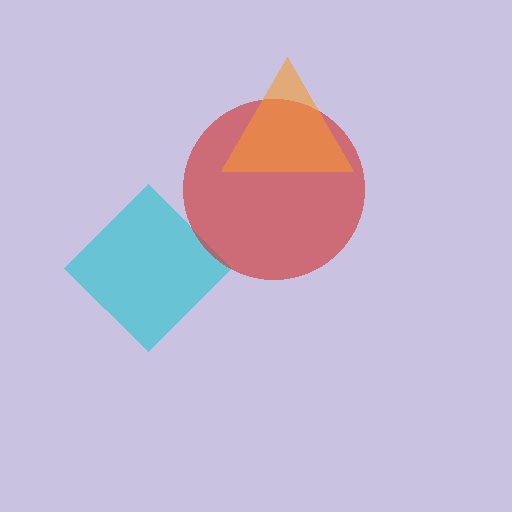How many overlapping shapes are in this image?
There are 3 overlapping shapes in the image.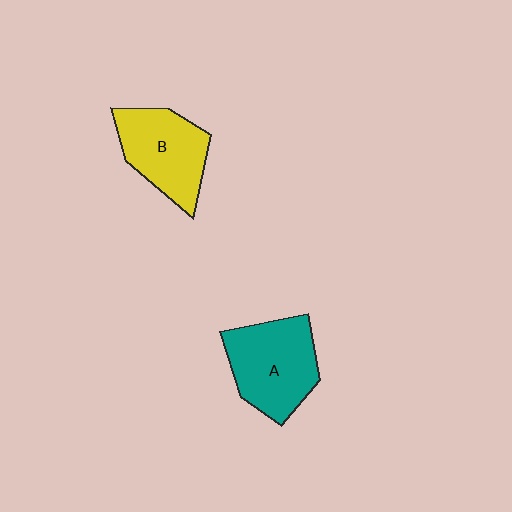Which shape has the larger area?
Shape A (teal).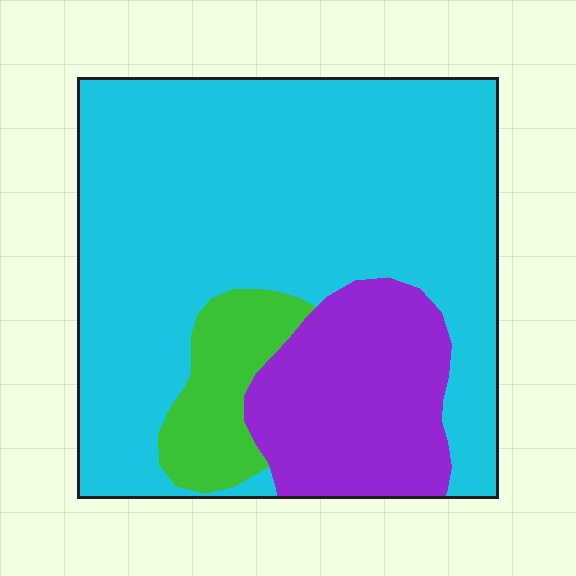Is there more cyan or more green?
Cyan.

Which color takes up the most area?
Cyan, at roughly 70%.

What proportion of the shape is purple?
Purple takes up about one fifth (1/5) of the shape.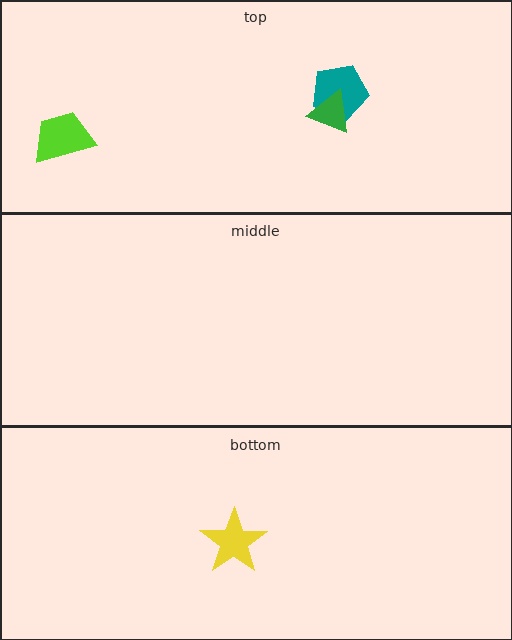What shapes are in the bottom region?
The yellow star.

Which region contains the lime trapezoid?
The top region.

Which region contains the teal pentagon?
The top region.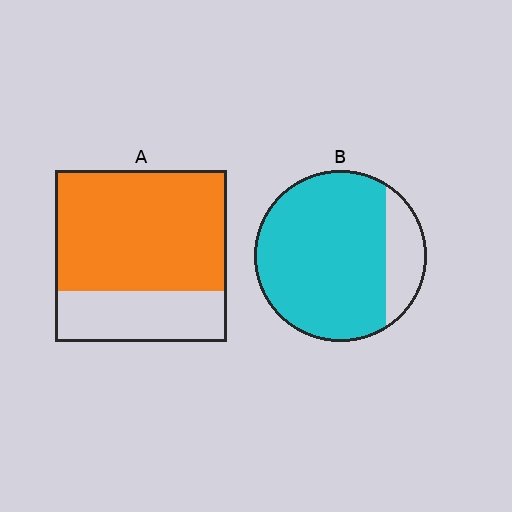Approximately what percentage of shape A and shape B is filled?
A is approximately 70% and B is approximately 80%.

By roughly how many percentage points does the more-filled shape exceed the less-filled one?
By roughly 10 percentage points (B over A).